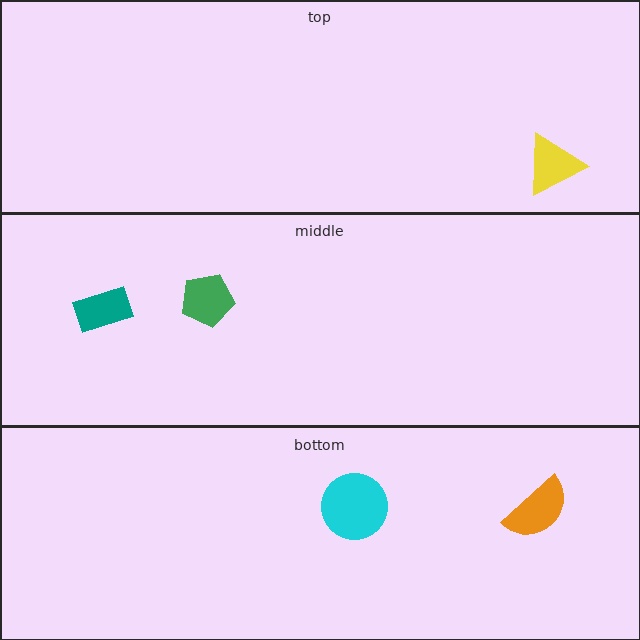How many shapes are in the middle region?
2.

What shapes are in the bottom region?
The orange semicircle, the cyan circle.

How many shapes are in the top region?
1.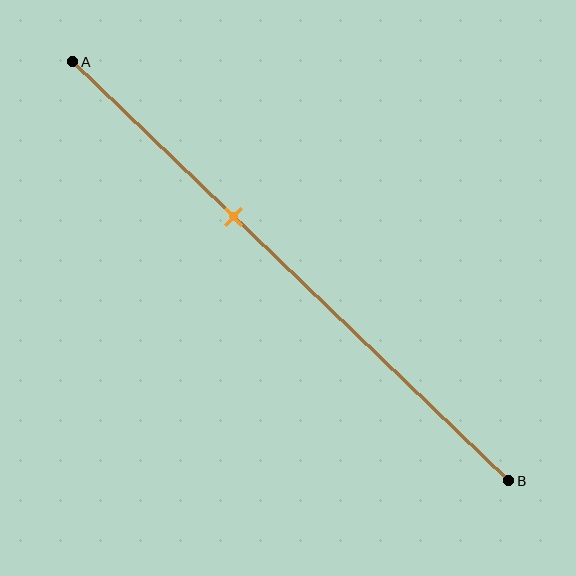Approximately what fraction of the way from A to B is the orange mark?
The orange mark is approximately 35% of the way from A to B.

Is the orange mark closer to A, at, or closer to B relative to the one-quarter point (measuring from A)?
The orange mark is closer to point B than the one-quarter point of segment AB.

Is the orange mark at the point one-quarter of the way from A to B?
No, the mark is at about 35% from A, not at the 25% one-quarter point.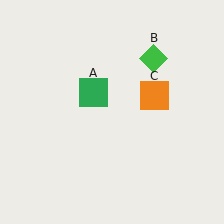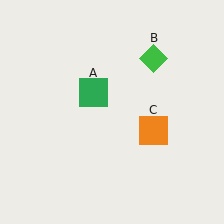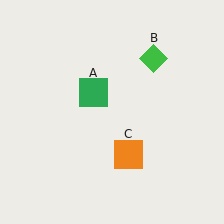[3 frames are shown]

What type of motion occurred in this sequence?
The orange square (object C) rotated clockwise around the center of the scene.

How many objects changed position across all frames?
1 object changed position: orange square (object C).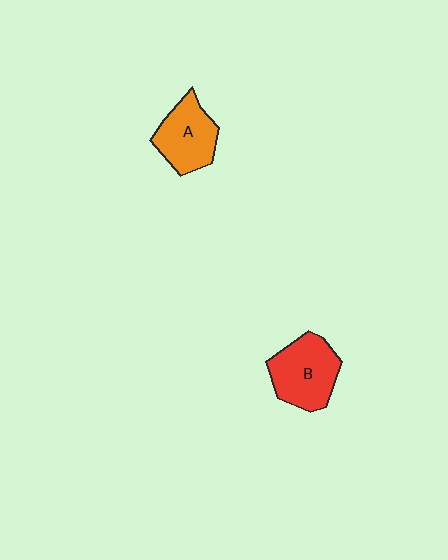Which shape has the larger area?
Shape B (red).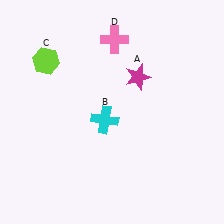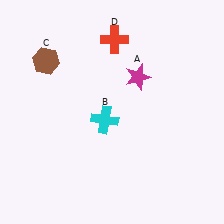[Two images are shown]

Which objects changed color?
C changed from lime to brown. D changed from pink to red.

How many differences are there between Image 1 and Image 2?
There are 2 differences between the two images.